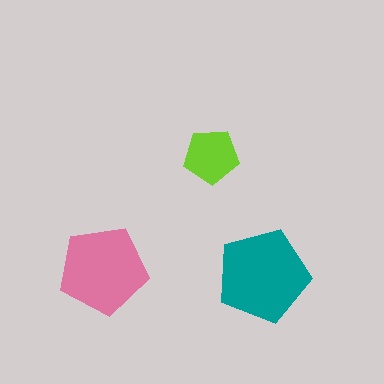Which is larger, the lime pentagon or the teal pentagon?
The teal one.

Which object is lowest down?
The teal pentagon is bottommost.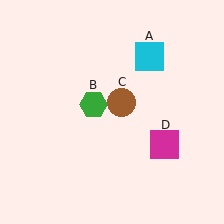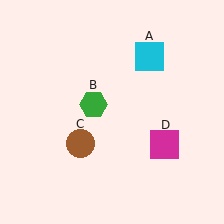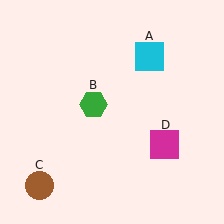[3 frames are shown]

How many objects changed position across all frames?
1 object changed position: brown circle (object C).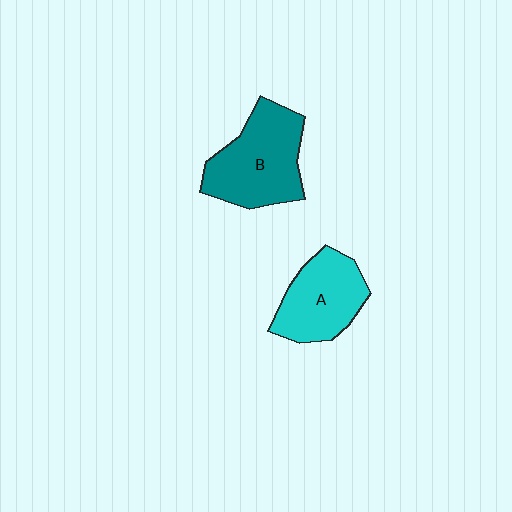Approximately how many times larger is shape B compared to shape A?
Approximately 1.2 times.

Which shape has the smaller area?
Shape A (cyan).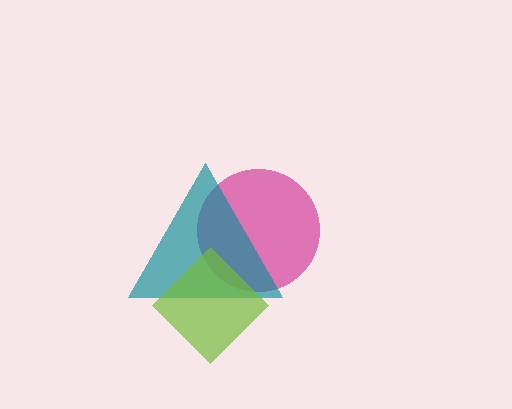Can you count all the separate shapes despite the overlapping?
Yes, there are 3 separate shapes.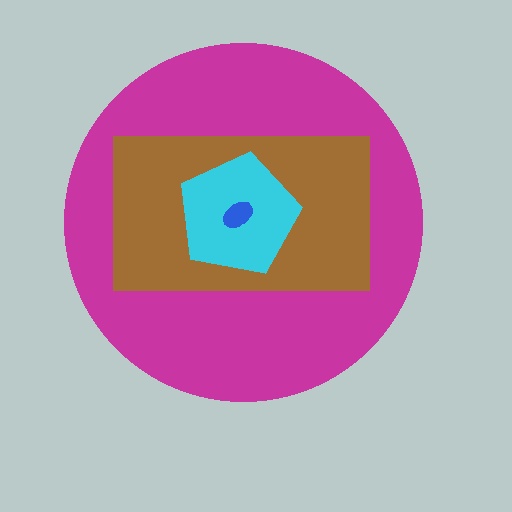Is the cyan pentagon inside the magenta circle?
Yes.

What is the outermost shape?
The magenta circle.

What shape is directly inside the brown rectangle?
The cyan pentagon.